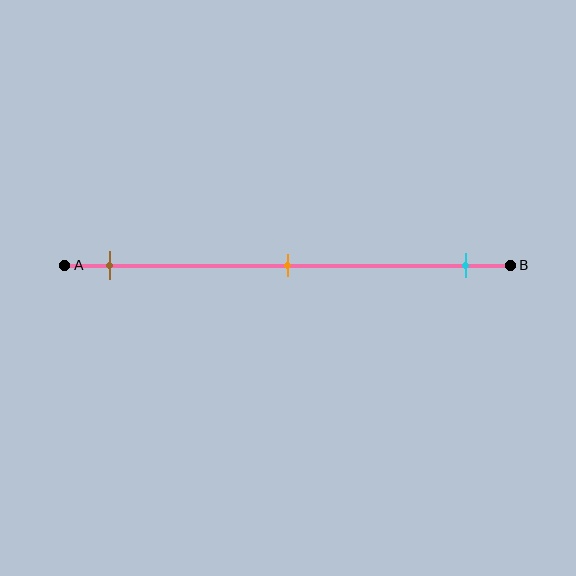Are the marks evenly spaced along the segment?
Yes, the marks are approximately evenly spaced.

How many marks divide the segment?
There are 3 marks dividing the segment.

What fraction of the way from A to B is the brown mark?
The brown mark is approximately 10% (0.1) of the way from A to B.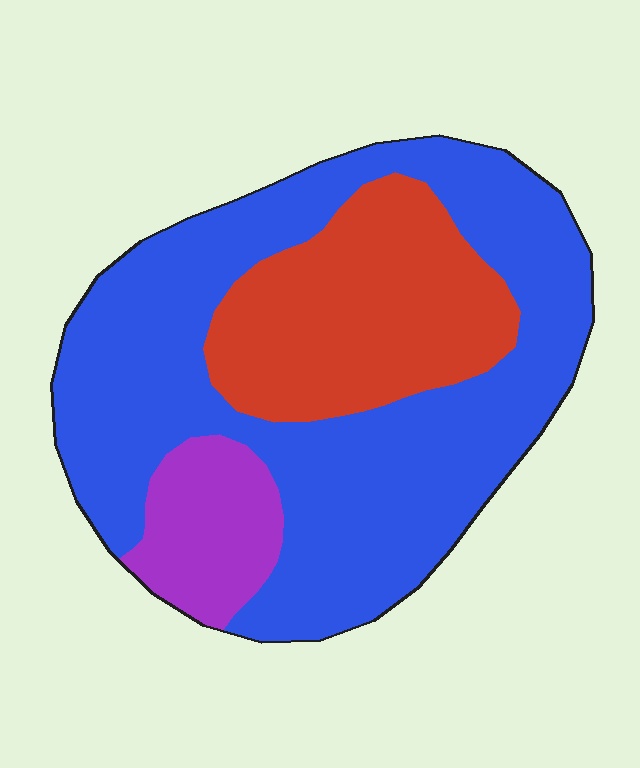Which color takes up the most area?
Blue, at roughly 65%.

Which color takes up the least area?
Purple, at roughly 10%.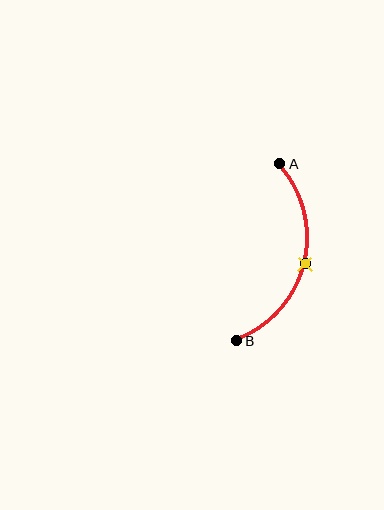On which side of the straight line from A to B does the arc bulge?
The arc bulges to the right of the straight line connecting A and B.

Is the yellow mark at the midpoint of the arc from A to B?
Yes. The yellow mark lies on the arc at equal arc-length from both A and B — it is the arc midpoint.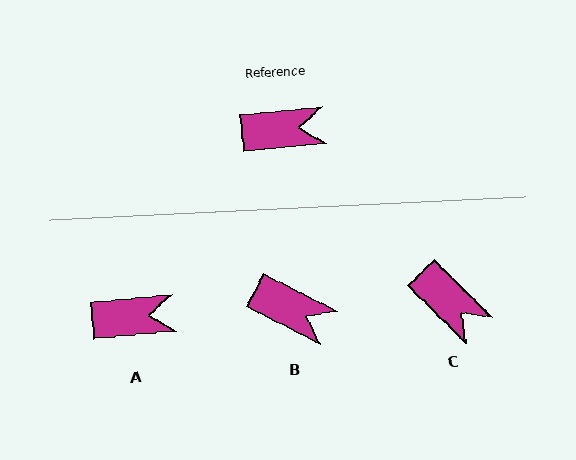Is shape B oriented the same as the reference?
No, it is off by about 32 degrees.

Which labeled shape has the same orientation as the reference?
A.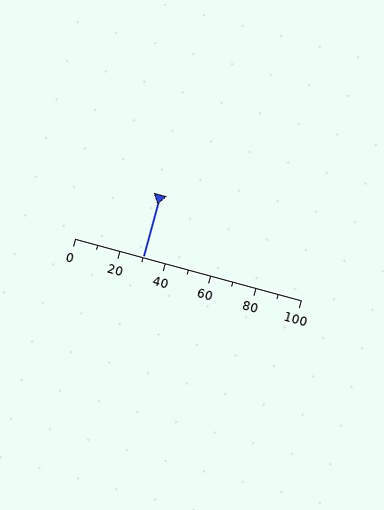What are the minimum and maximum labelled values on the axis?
The axis runs from 0 to 100.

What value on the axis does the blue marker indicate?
The marker indicates approximately 30.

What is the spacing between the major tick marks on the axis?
The major ticks are spaced 20 apart.